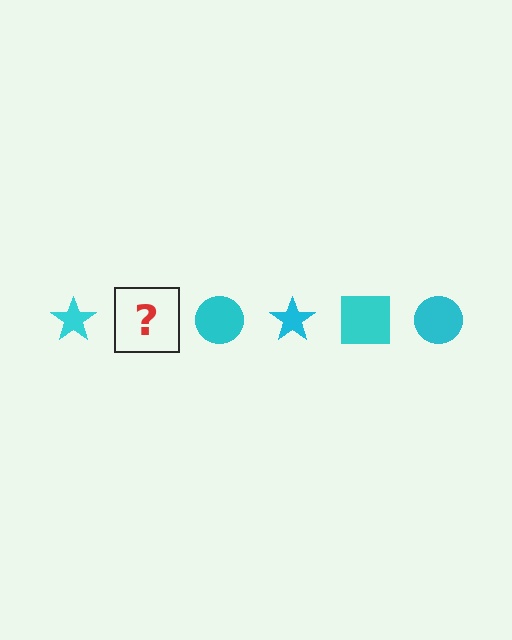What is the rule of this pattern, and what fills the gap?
The rule is that the pattern cycles through star, square, circle shapes in cyan. The gap should be filled with a cyan square.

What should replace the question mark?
The question mark should be replaced with a cyan square.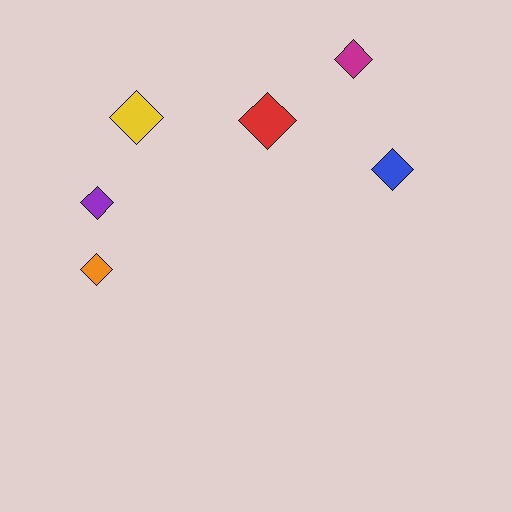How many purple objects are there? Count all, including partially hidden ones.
There is 1 purple object.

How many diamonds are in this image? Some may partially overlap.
There are 6 diamonds.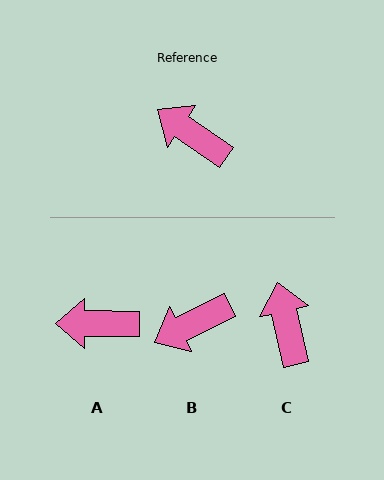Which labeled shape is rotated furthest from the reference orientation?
B, about 61 degrees away.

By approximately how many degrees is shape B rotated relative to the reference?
Approximately 61 degrees counter-clockwise.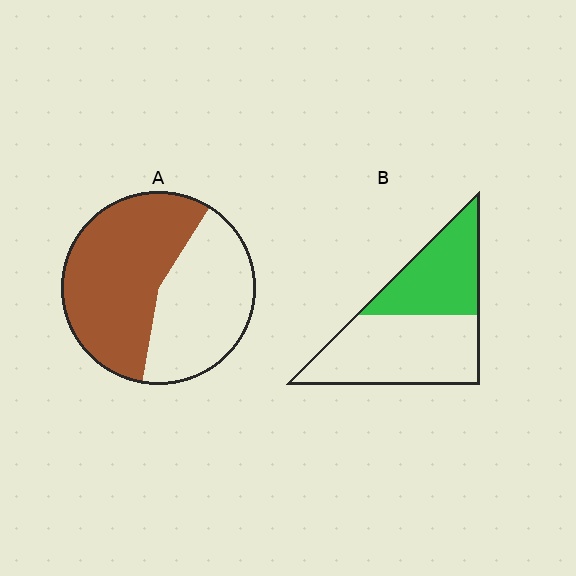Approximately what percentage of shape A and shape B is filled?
A is approximately 55% and B is approximately 40%.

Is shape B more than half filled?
No.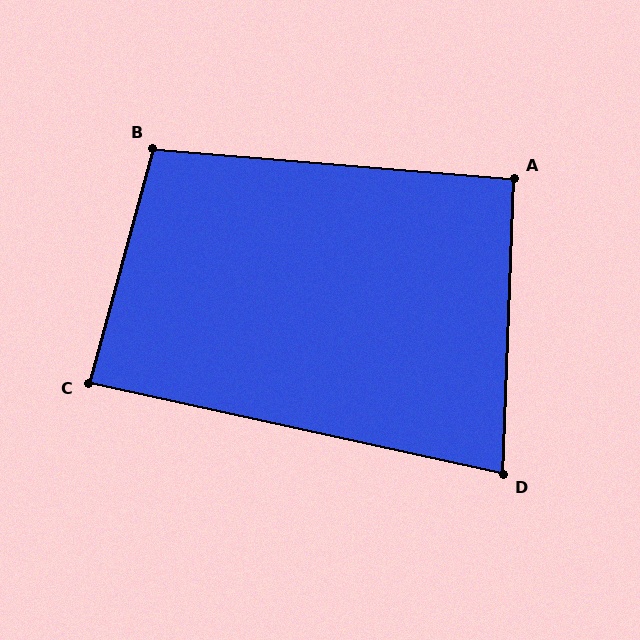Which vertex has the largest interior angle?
B, at approximately 100 degrees.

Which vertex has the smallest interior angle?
D, at approximately 80 degrees.